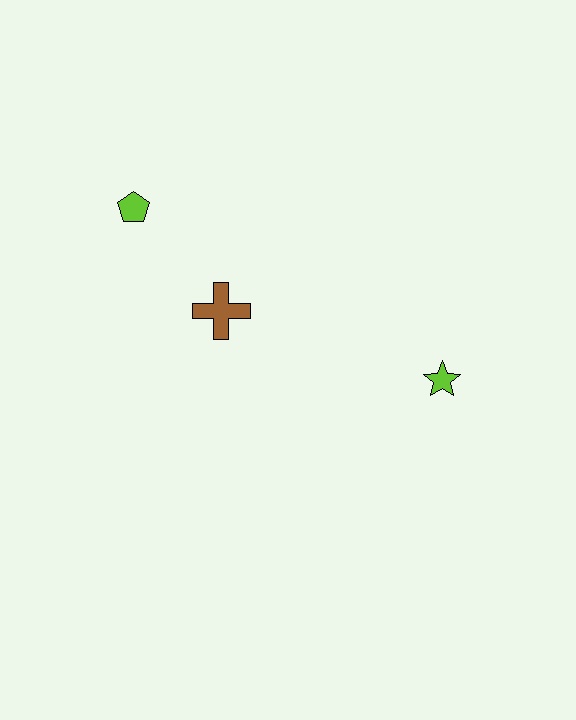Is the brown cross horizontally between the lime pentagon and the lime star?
Yes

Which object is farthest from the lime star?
The lime pentagon is farthest from the lime star.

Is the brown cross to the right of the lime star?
No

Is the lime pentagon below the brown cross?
No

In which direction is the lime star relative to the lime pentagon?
The lime star is to the right of the lime pentagon.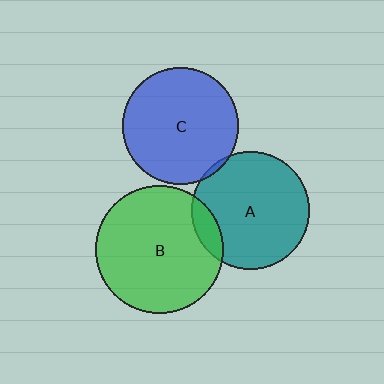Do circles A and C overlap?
Yes.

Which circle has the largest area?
Circle B (green).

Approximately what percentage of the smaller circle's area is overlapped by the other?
Approximately 5%.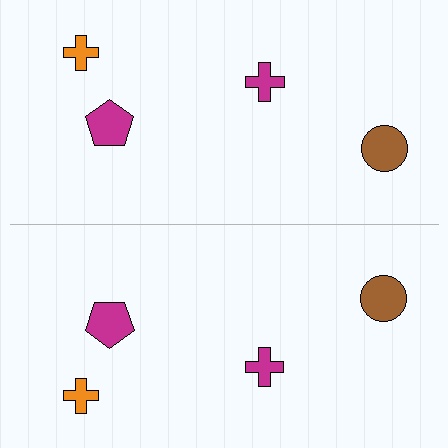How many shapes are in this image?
There are 8 shapes in this image.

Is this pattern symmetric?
Yes, this pattern has bilateral (reflection) symmetry.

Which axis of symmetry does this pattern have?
The pattern has a horizontal axis of symmetry running through the center of the image.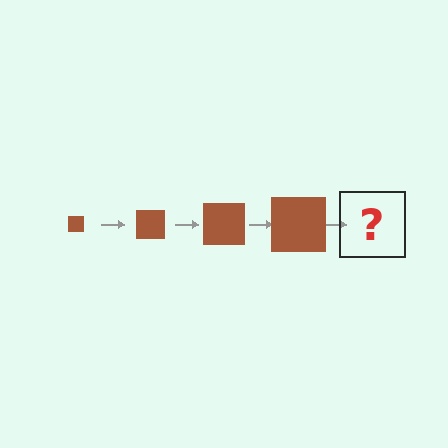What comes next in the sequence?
The next element should be a brown square, larger than the previous one.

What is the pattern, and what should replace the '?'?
The pattern is that the square gets progressively larger each step. The '?' should be a brown square, larger than the previous one.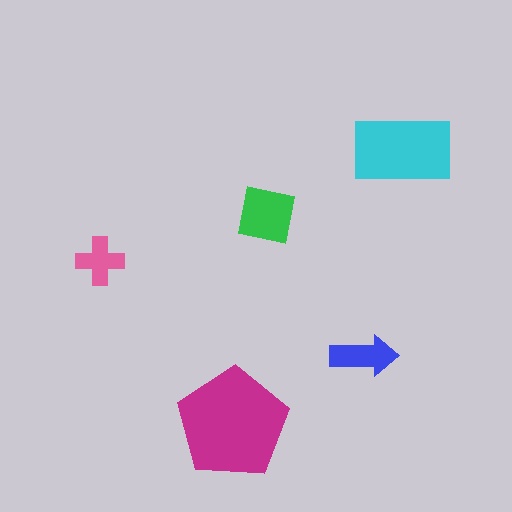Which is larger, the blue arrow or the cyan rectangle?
The cyan rectangle.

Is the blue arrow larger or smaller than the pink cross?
Larger.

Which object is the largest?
The magenta pentagon.